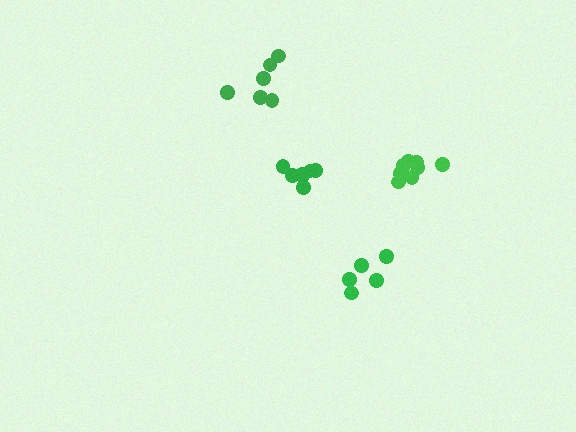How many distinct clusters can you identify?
There are 4 distinct clusters.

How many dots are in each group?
Group 1: 5 dots, Group 2: 6 dots, Group 3: 7 dots, Group 4: 8 dots (26 total).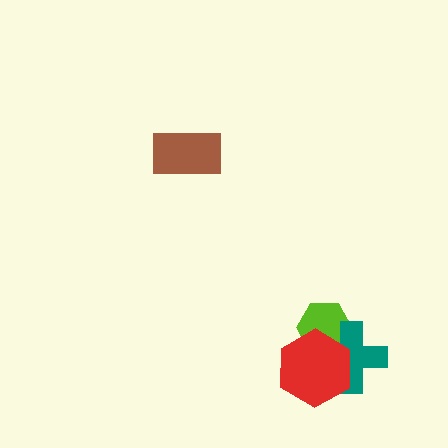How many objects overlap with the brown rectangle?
0 objects overlap with the brown rectangle.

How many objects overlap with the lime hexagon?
2 objects overlap with the lime hexagon.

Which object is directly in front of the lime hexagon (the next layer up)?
The teal cross is directly in front of the lime hexagon.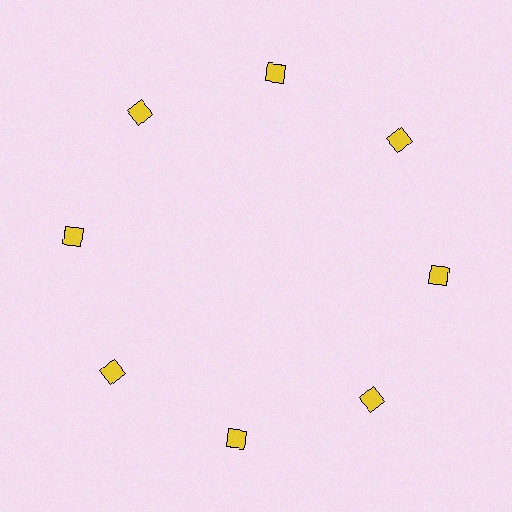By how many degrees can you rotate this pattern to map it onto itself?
The pattern maps onto itself every 45 degrees of rotation.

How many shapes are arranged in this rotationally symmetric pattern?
There are 8 shapes, arranged in 8 groups of 1.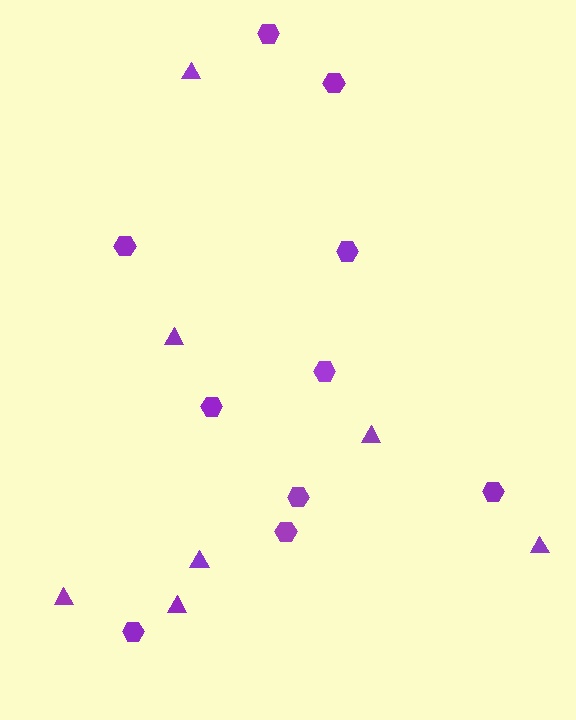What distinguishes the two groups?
There are 2 groups: one group of triangles (7) and one group of hexagons (10).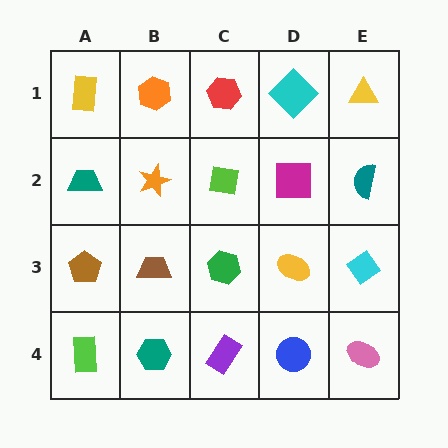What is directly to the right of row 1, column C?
A cyan diamond.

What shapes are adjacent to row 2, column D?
A cyan diamond (row 1, column D), a yellow ellipse (row 3, column D), a lime square (row 2, column C), a teal semicircle (row 2, column E).